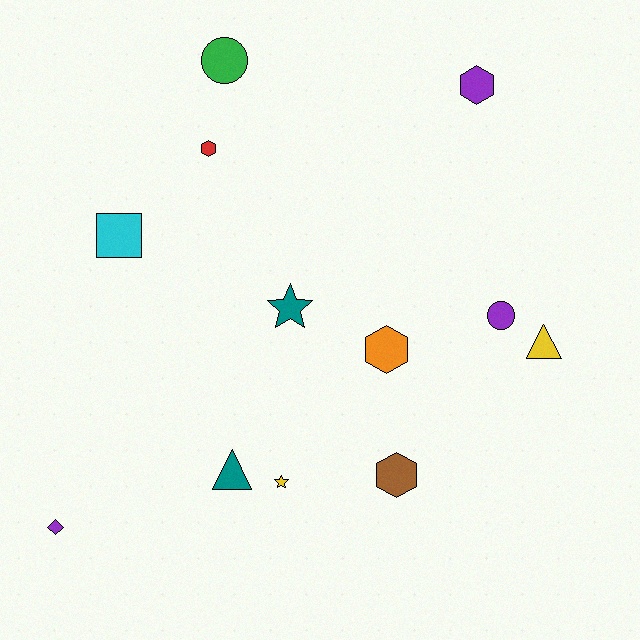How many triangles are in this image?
There are 2 triangles.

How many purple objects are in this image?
There are 3 purple objects.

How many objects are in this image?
There are 12 objects.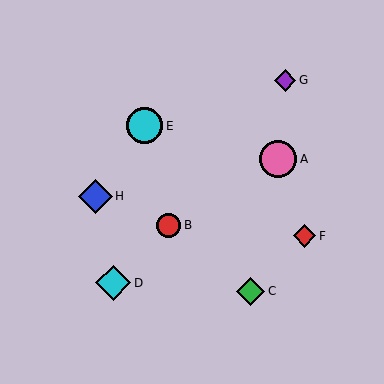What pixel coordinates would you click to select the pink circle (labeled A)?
Click at (278, 159) to select the pink circle A.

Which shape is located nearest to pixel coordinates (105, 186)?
The blue diamond (labeled H) at (95, 196) is nearest to that location.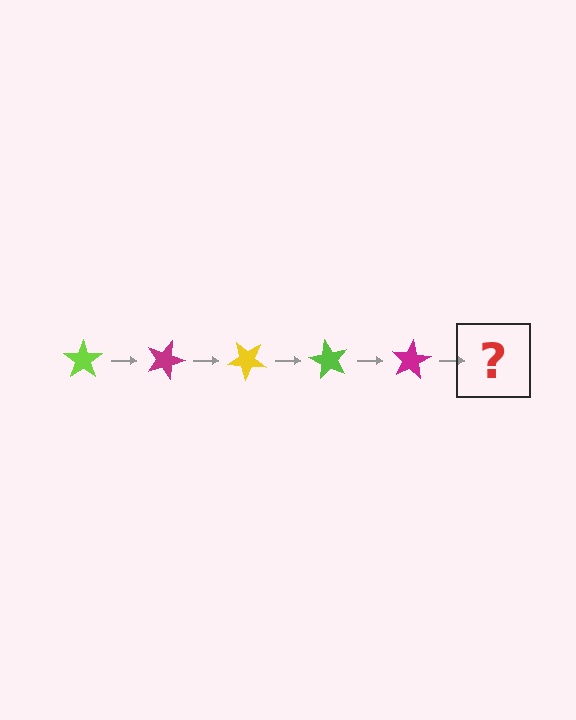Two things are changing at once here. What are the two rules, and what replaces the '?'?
The two rules are that it rotates 20 degrees each step and the color cycles through lime, magenta, and yellow. The '?' should be a yellow star, rotated 100 degrees from the start.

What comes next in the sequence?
The next element should be a yellow star, rotated 100 degrees from the start.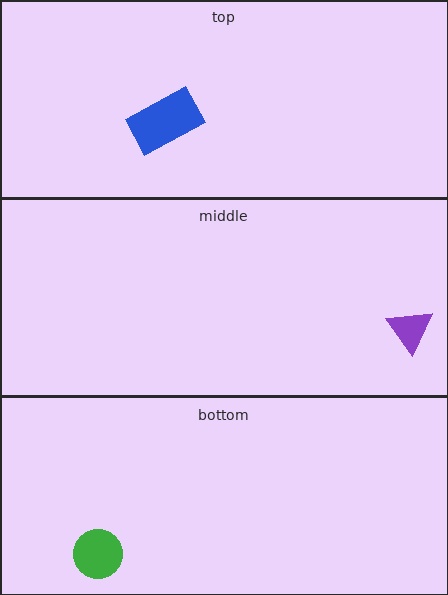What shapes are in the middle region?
The purple triangle.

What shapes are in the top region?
The blue rectangle.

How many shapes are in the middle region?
1.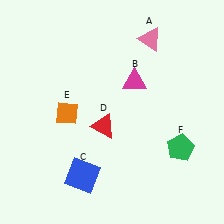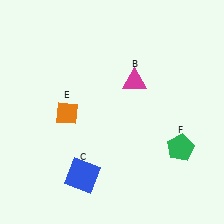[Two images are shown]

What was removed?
The pink triangle (A), the red triangle (D) were removed in Image 2.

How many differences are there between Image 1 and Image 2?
There are 2 differences between the two images.